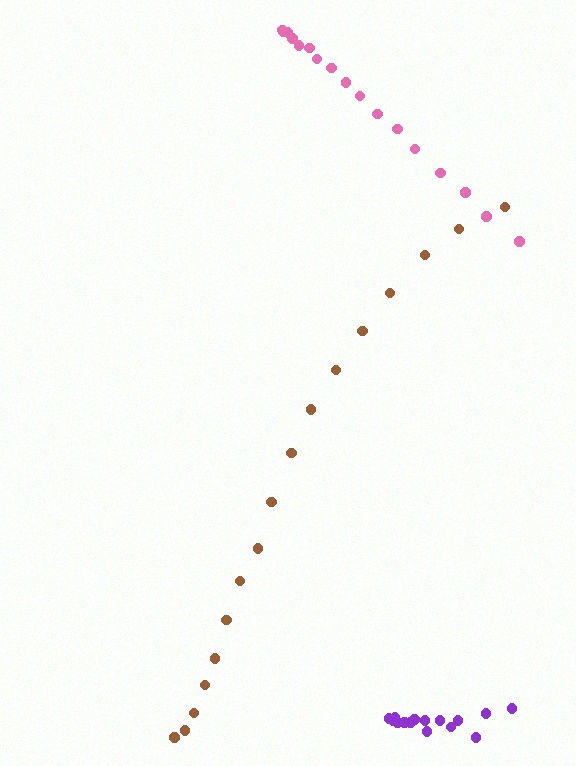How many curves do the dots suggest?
There are 3 distinct paths.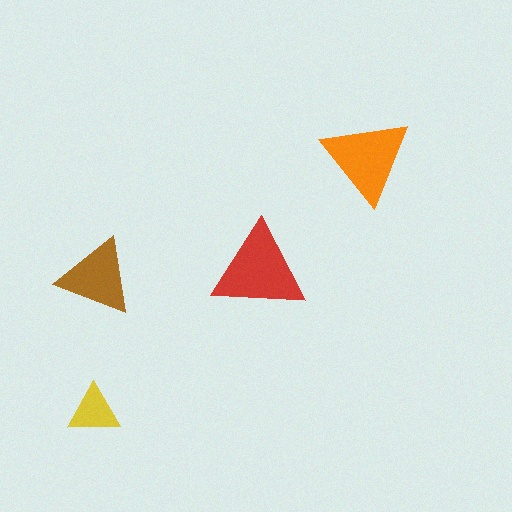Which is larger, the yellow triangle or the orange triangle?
The orange one.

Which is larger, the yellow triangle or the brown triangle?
The brown one.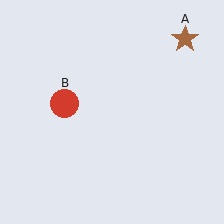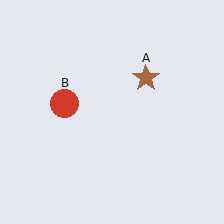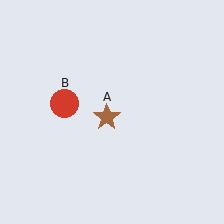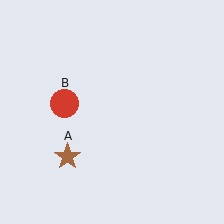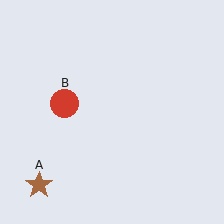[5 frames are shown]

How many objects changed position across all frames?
1 object changed position: brown star (object A).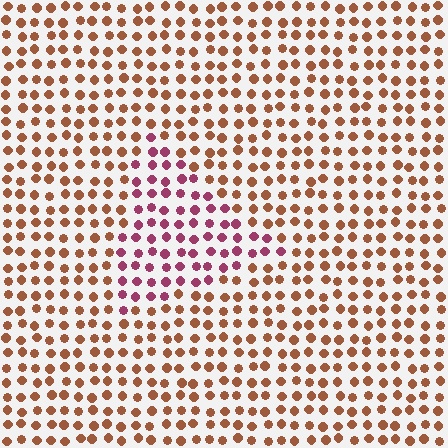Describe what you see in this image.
The image is filled with small brown elements in a uniform arrangement. A triangle-shaped region is visible where the elements are tinted to a slightly different hue, forming a subtle color boundary.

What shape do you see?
I see a triangle.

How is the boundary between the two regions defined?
The boundary is defined purely by a slight shift in hue (about 48 degrees). Spacing, size, and orientation are identical on both sides.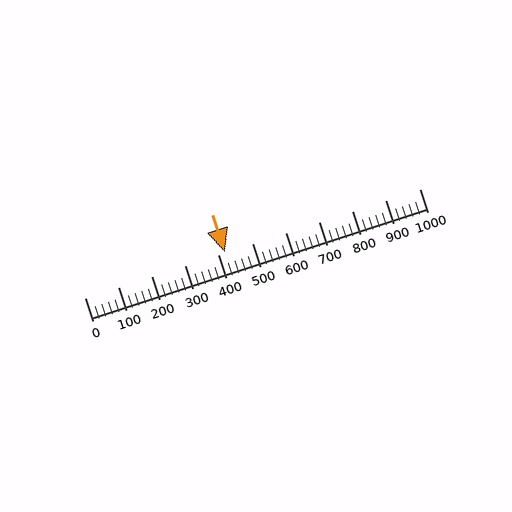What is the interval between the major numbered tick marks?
The major tick marks are spaced 100 units apart.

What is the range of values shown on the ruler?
The ruler shows values from 0 to 1000.